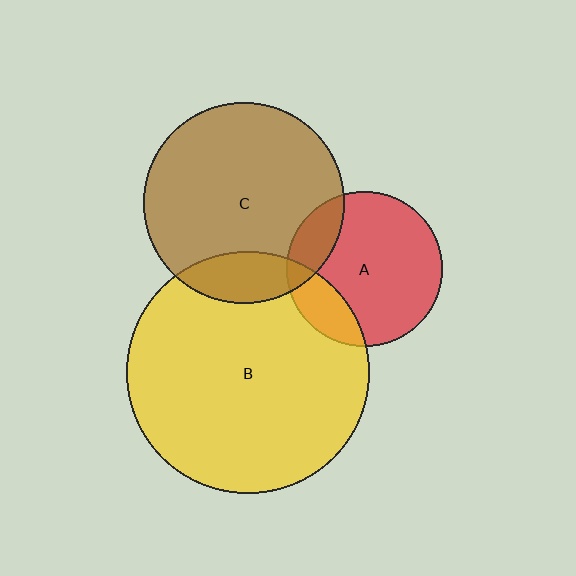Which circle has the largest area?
Circle B (yellow).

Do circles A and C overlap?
Yes.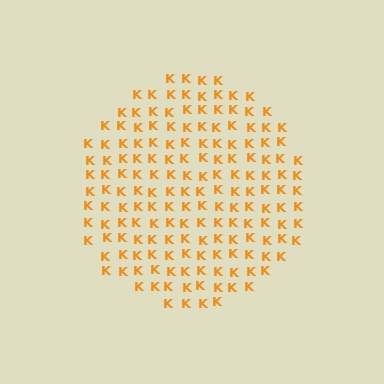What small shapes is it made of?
It is made of small letter K's.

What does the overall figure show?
The overall figure shows a circle.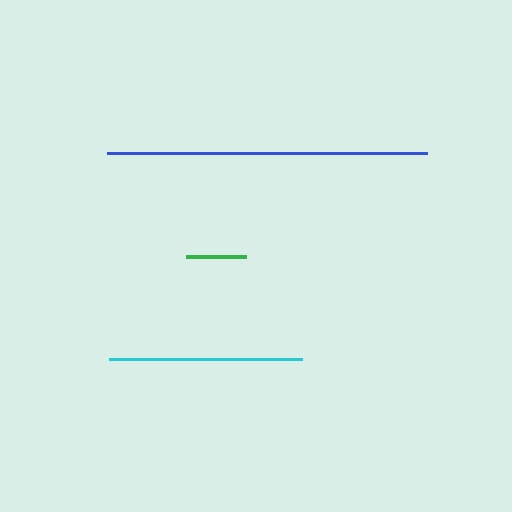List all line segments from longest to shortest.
From longest to shortest: blue, cyan, green.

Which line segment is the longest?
The blue line is the longest at approximately 320 pixels.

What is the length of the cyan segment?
The cyan segment is approximately 193 pixels long.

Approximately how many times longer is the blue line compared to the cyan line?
The blue line is approximately 1.7 times the length of the cyan line.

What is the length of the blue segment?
The blue segment is approximately 320 pixels long.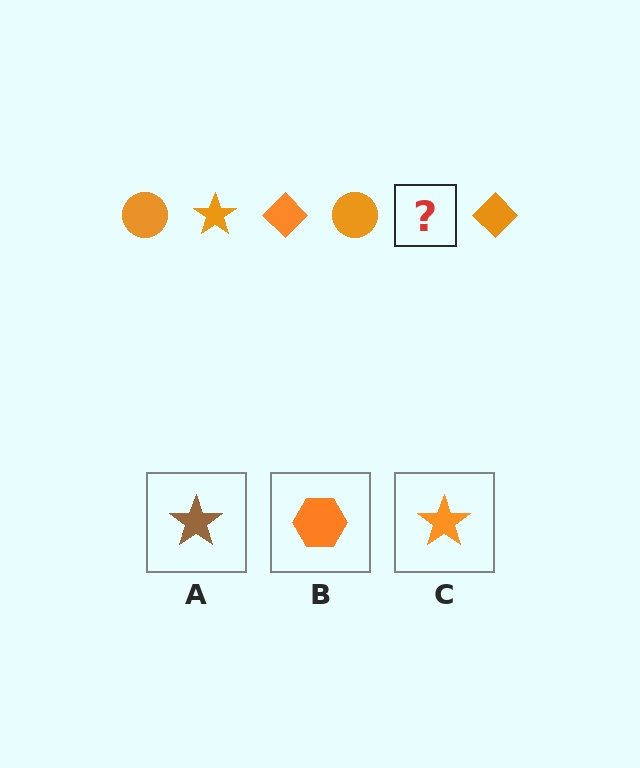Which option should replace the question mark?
Option C.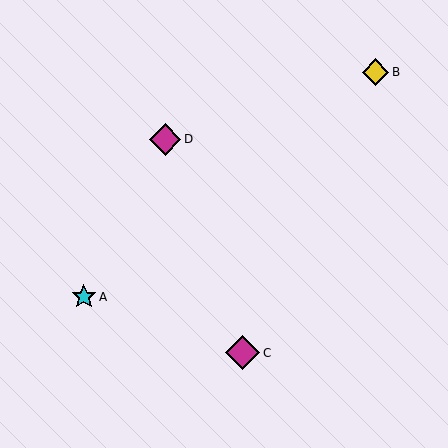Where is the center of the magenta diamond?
The center of the magenta diamond is at (243, 353).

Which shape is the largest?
The magenta diamond (labeled C) is the largest.